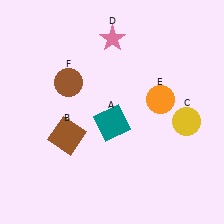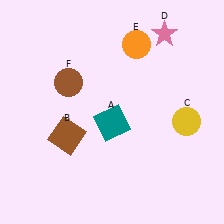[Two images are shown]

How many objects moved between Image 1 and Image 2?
2 objects moved between the two images.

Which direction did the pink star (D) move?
The pink star (D) moved right.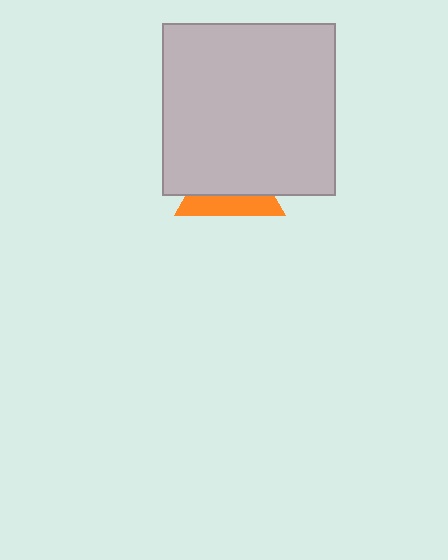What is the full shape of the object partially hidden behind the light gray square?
The partially hidden object is an orange triangle.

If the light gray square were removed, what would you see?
You would see the complete orange triangle.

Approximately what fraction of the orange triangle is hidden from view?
Roughly 63% of the orange triangle is hidden behind the light gray square.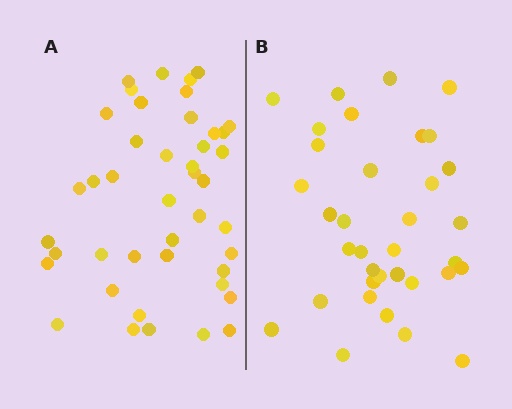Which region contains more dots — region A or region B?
Region A (the left region) has more dots.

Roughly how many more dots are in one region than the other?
Region A has roughly 8 or so more dots than region B.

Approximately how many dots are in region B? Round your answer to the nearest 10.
About 40 dots. (The exact count is 35, which rounds to 40.)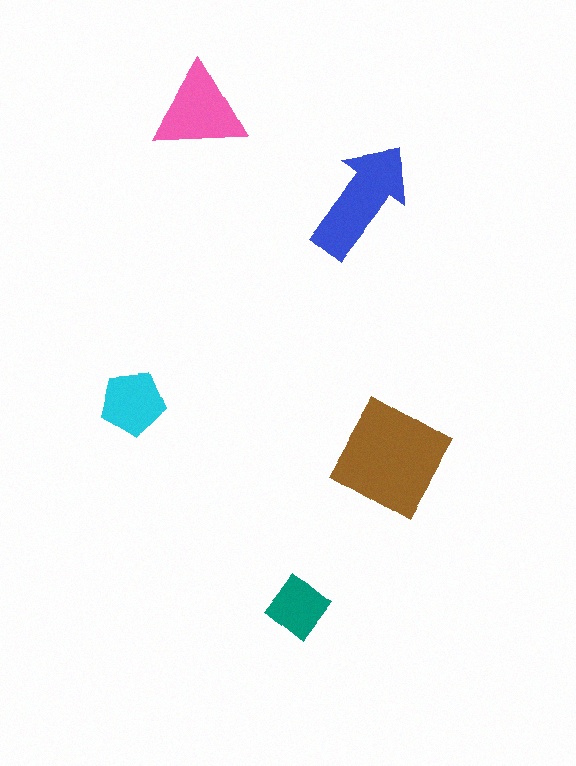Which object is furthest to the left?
The cyan pentagon is leftmost.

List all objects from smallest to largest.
The teal diamond, the cyan pentagon, the pink triangle, the blue arrow, the brown diamond.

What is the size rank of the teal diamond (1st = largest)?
5th.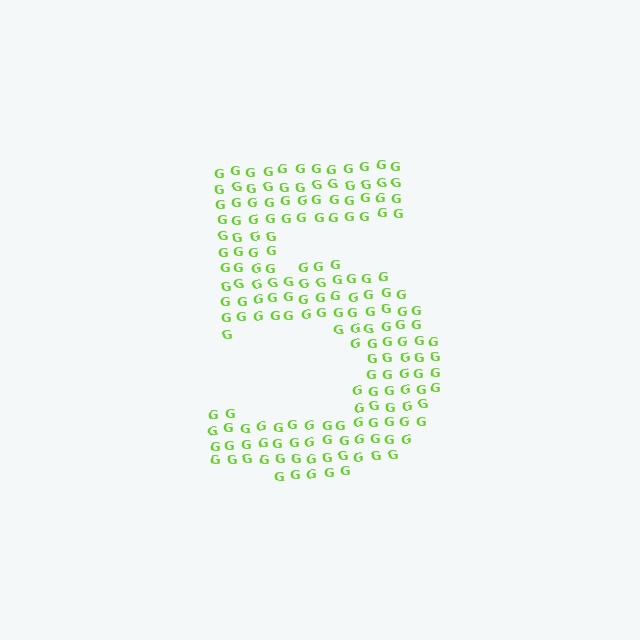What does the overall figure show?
The overall figure shows the digit 5.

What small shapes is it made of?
It is made of small letter G's.